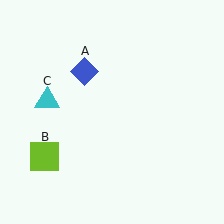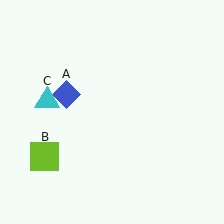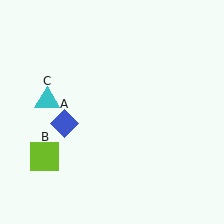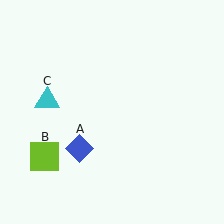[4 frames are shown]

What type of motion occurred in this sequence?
The blue diamond (object A) rotated counterclockwise around the center of the scene.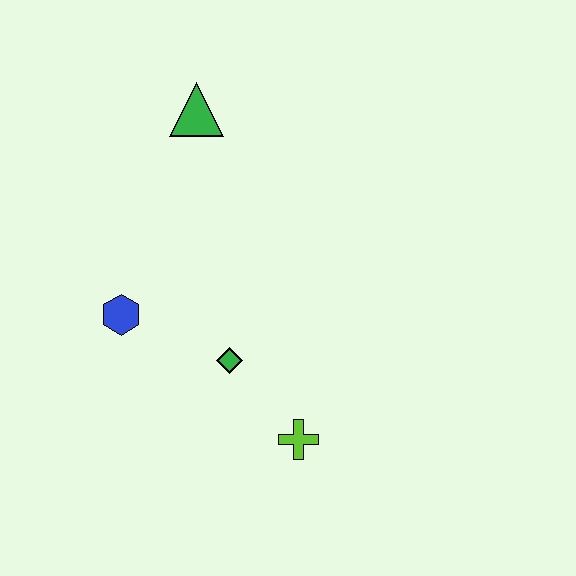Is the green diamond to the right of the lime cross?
No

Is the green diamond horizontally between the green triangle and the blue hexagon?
No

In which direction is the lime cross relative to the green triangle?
The lime cross is below the green triangle.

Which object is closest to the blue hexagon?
The green diamond is closest to the blue hexagon.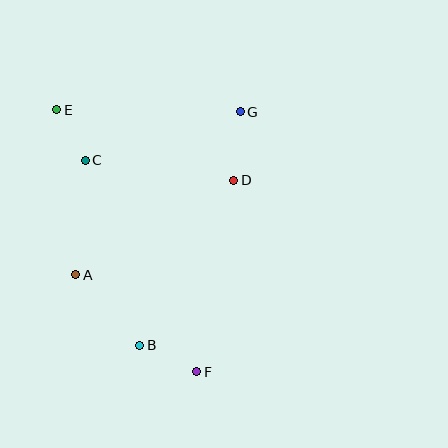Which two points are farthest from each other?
Points E and F are farthest from each other.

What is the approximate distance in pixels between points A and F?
The distance between A and F is approximately 155 pixels.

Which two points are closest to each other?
Points C and E are closest to each other.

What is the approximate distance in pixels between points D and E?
The distance between D and E is approximately 191 pixels.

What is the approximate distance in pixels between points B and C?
The distance between B and C is approximately 193 pixels.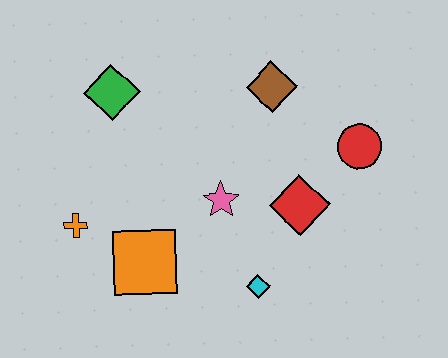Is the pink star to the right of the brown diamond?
No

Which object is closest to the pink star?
The red diamond is closest to the pink star.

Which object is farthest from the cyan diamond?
The green diamond is farthest from the cyan diamond.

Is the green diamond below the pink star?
No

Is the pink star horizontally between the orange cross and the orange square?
No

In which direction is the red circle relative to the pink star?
The red circle is to the right of the pink star.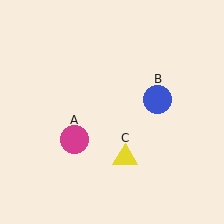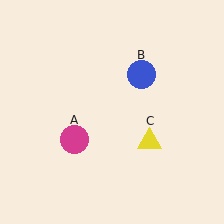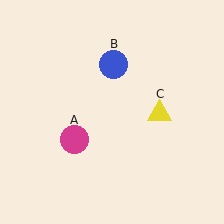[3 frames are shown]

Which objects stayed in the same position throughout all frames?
Magenta circle (object A) remained stationary.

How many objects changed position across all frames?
2 objects changed position: blue circle (object B), yellow triangle (object C).